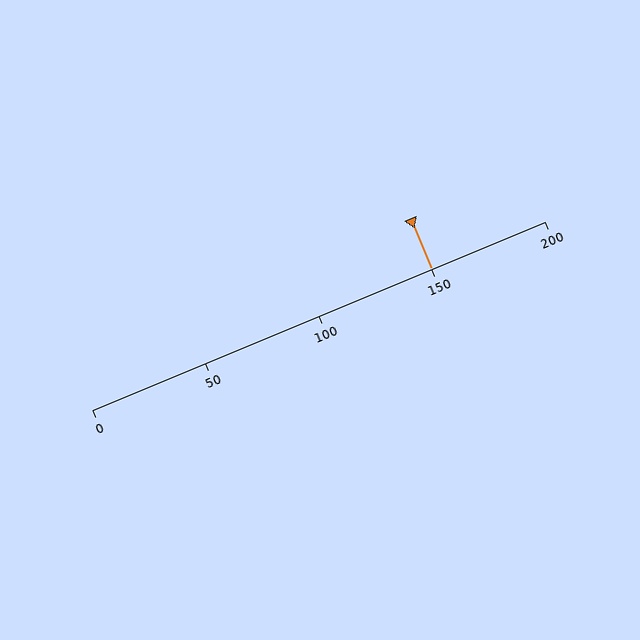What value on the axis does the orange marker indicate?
The marker indicates approximately 150.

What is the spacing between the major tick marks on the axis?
The major ticks are spaced 50 apart.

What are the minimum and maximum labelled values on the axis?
The axis runs from 0 to 200.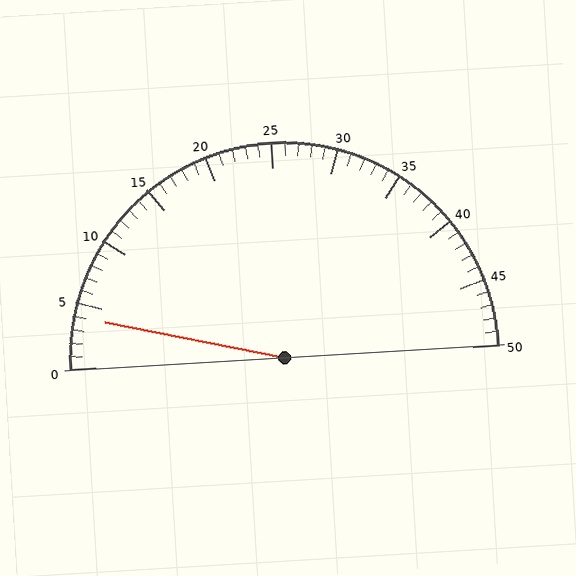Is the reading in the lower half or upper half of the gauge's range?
The reading is in the lower half of the range (0 to 50).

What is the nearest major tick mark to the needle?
The nearest major tick mark is 5.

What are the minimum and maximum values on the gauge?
The gauge ranges from 0 to 50.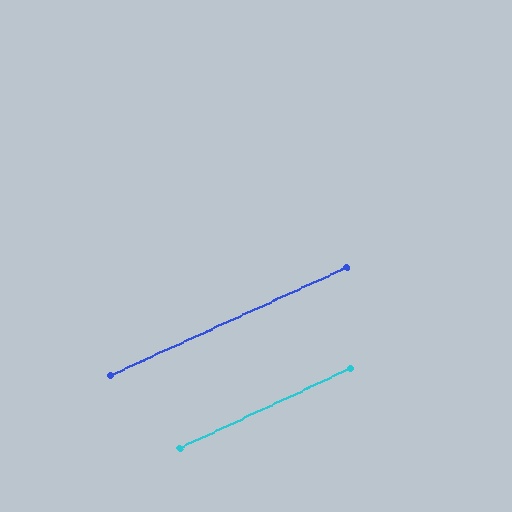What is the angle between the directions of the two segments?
Approximately 1 degree.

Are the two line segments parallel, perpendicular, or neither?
Parallel — their directions differ by only 0.6°.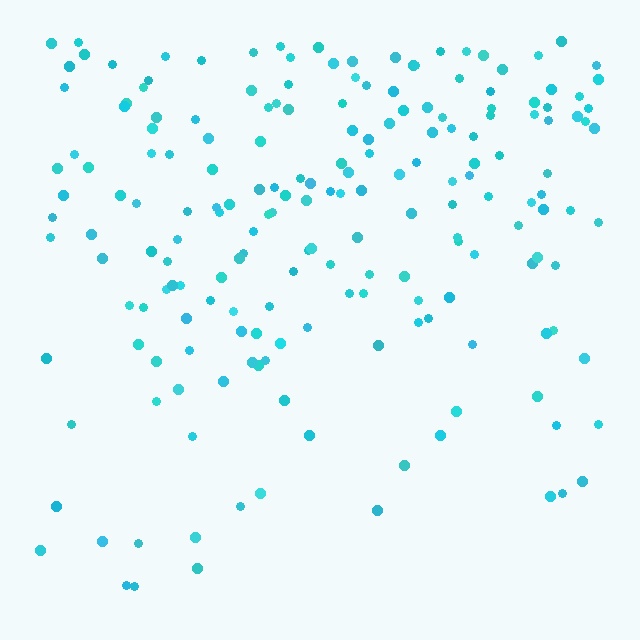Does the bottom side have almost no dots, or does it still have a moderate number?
Still a moderate number, just noticeably fewer than the top.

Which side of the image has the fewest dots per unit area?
The bottom.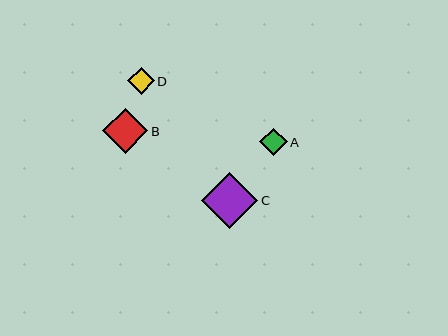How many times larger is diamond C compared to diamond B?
Diamond C is approximately 1.2 times the size of diamond B.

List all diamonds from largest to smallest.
From largest to smallest: C, B, A, D.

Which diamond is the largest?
Diamond C is the largest with a size of approximately 56 pixels.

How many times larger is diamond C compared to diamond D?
Diamond C is approximately 2.1 times the size of diamond D.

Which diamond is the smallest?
Diamond D is the smallest with a size of approximately 27 pixels.